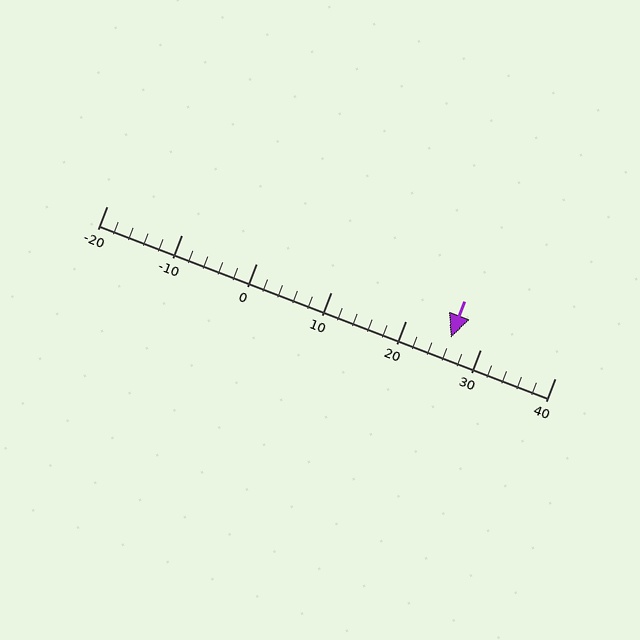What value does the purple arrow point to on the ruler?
The purple arrow points to approximately 26.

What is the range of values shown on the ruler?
The ruler shows values from -20 to 40.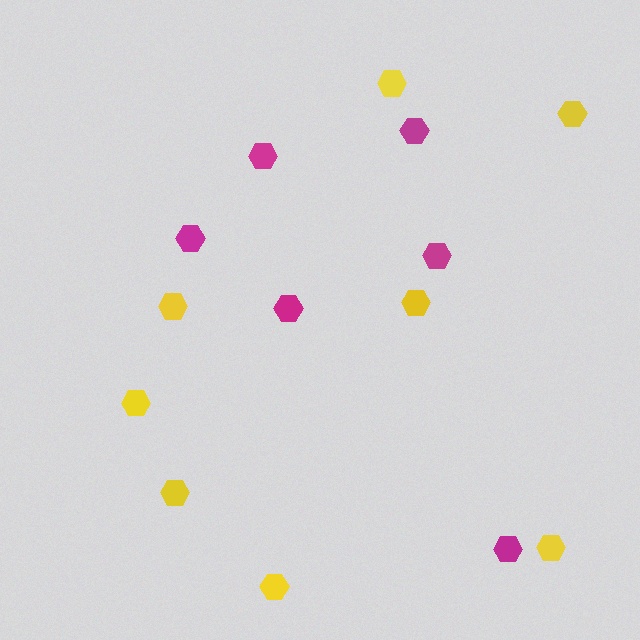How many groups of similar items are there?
There are 2 groups: one group of magenta hexagons (6) and one group of yellow hexagons (8).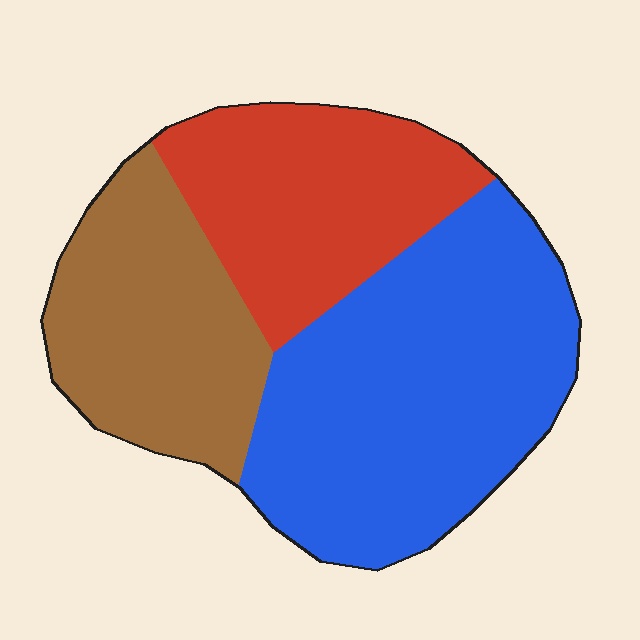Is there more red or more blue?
Blue.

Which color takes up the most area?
Blue, at roughly 45%.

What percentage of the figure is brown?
Brown covers roughly 25% of the figure.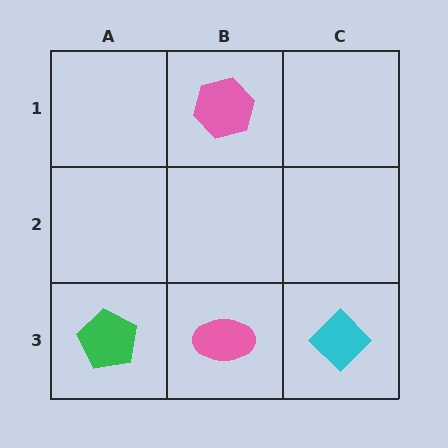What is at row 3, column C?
A cyan diamond.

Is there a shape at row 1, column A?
No, that cell is empty.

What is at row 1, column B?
A pink hexagon.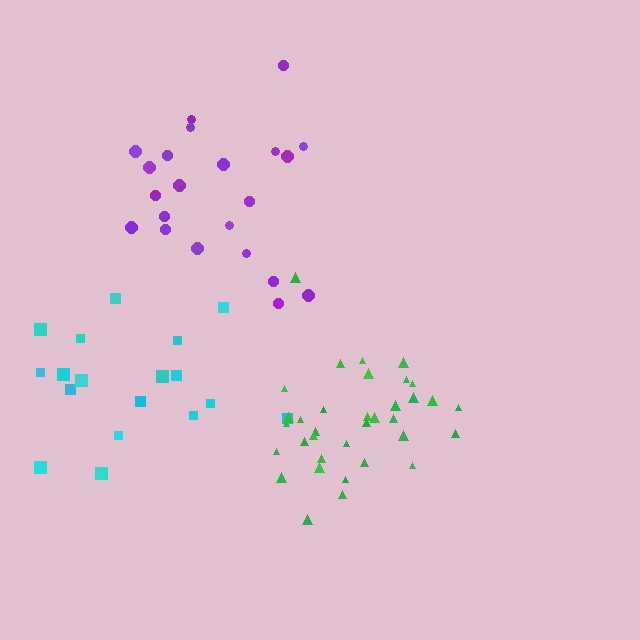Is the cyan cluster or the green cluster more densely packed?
Green.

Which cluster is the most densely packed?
Green.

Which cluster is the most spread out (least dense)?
Cyan.